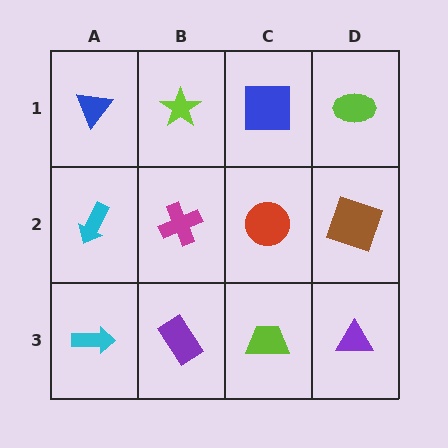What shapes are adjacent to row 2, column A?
A blue triangle (row 1, column A), a cyan arrow (row 3, column A), a magenta cross (row 2, column B).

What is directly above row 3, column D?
A brown square.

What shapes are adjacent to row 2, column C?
A blue square (row 1, column C), a lime trapezoid (row 3, column C), a magenta cross (row 2, column B), a brown square (row 2, column D).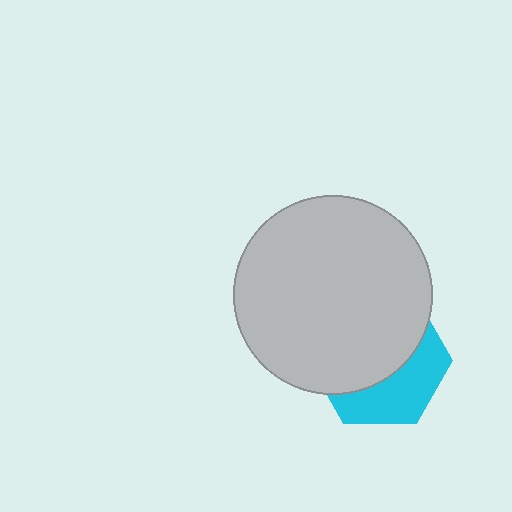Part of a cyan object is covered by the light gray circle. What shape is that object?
It is a hexagon.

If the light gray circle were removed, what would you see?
You would see the complete cyan hexagon.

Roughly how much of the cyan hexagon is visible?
A small part of it is visible (roughly 39%).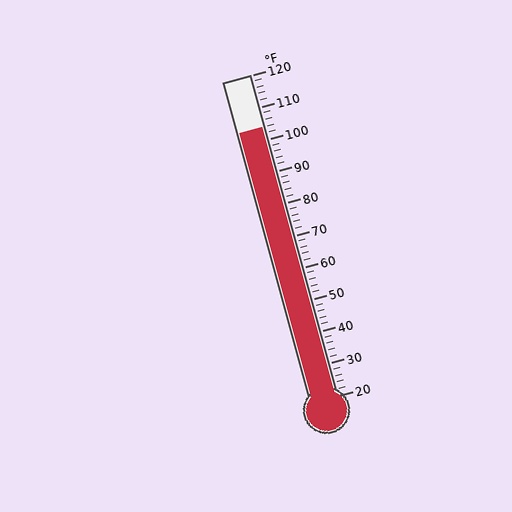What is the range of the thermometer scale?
The thermometer scale ranges from 20°F to 120°F.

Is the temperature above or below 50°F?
The temperature is above 50°F.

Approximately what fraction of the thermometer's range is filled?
The thermometer is filled to approximately 85% of its range.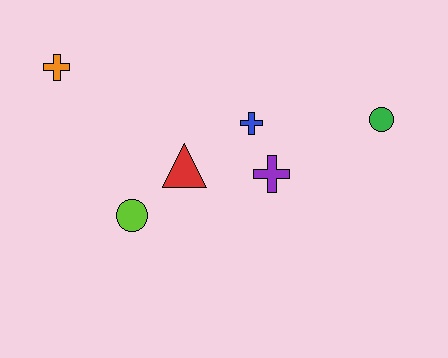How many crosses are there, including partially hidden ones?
There are 3 crosses.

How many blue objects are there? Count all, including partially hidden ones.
There is 1 blue object.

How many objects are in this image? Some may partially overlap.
There are 6 objects.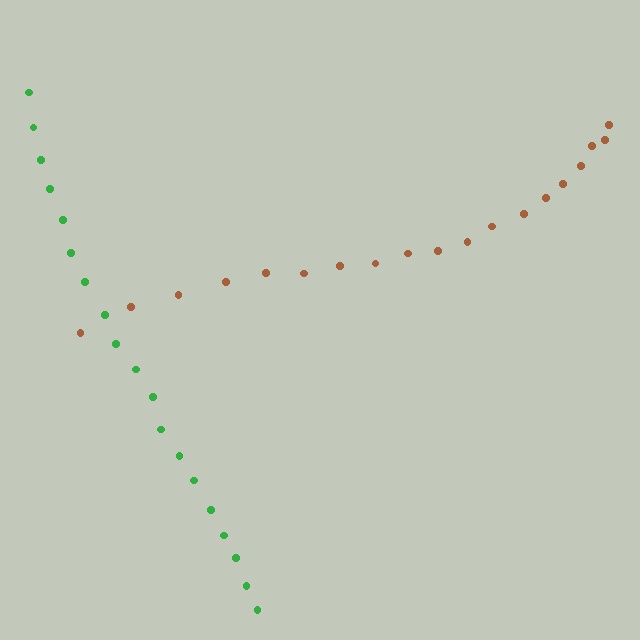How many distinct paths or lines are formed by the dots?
There are 2 distinct paths.